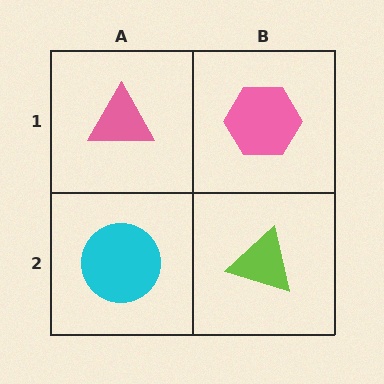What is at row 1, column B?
A pink hexagon.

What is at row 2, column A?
A cyan circle.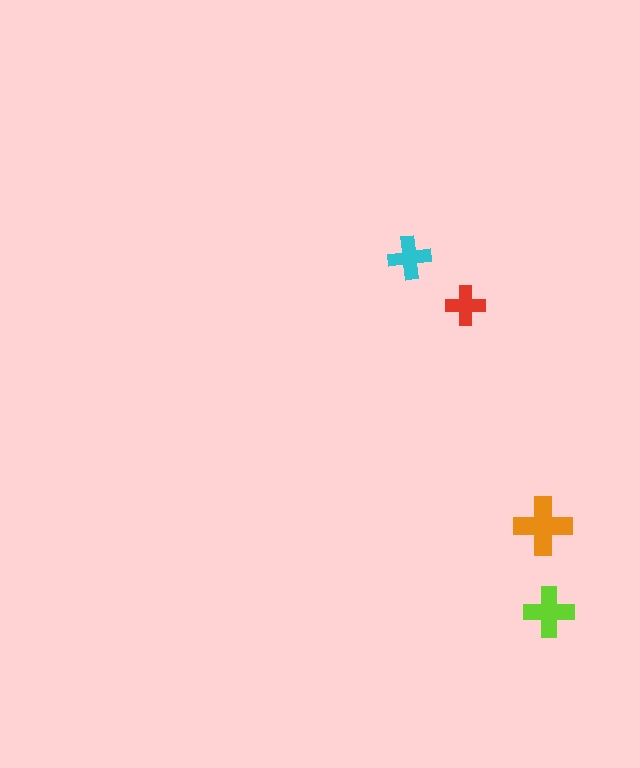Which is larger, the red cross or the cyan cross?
The cyan one.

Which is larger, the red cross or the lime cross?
The lime one.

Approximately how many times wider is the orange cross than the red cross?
About 1.5 times wider.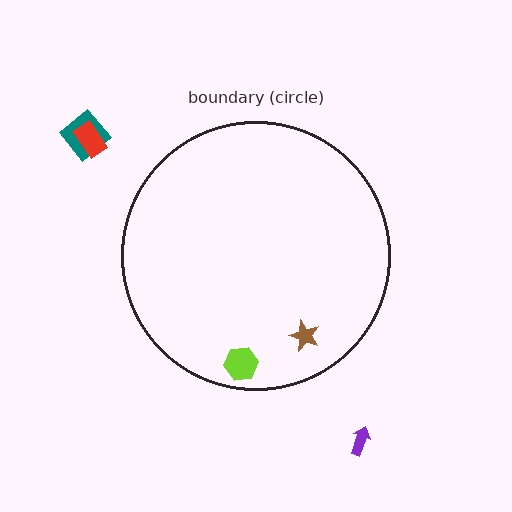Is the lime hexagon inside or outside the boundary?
Inside.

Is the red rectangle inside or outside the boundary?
Outside.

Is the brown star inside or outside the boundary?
Inside.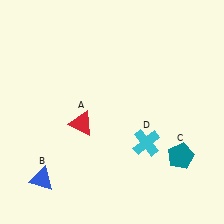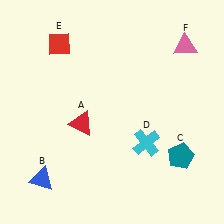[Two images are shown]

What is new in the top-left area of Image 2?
A red diamond (E) was added in the top-left area of Image 2.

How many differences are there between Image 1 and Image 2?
There are 2 differences between the two images.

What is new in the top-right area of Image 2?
A pink triangle (F) was added in the top-right area of Image 2.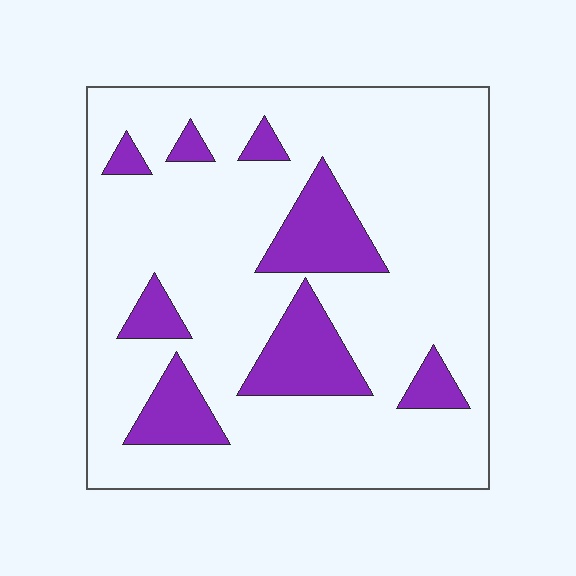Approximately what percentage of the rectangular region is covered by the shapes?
Approximately 20%.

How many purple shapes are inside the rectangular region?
8.